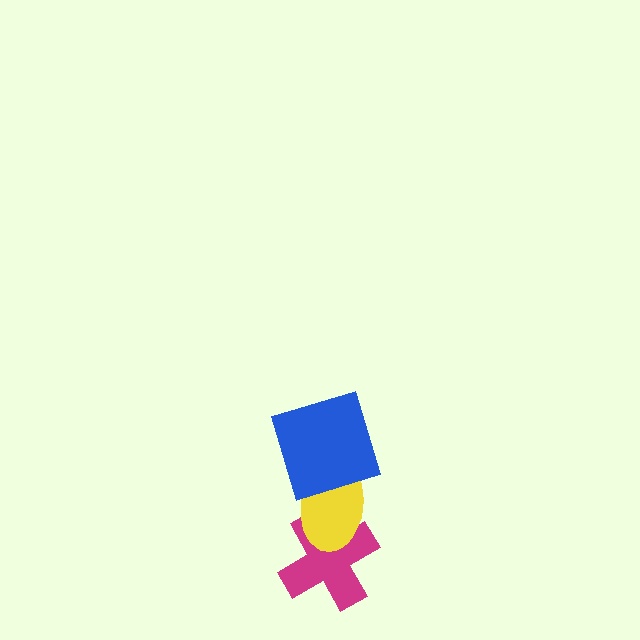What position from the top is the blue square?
The blue square is 1st from the top.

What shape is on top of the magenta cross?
The yellow ellipse is on top of the magenta cross.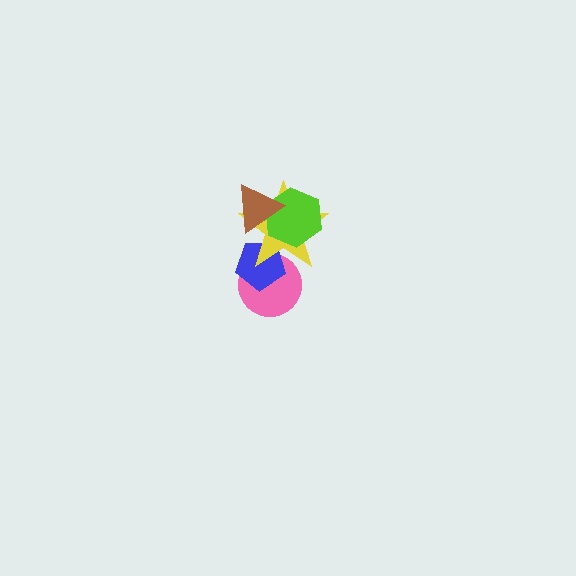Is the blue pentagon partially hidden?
Yes, it is partially covered by another shape.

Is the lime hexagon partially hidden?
Yes, it is partially covered by another shape.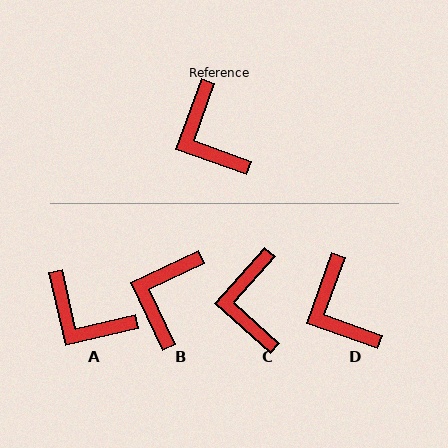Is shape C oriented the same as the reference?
No, it is off by about 23 degrees.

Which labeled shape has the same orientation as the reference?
D.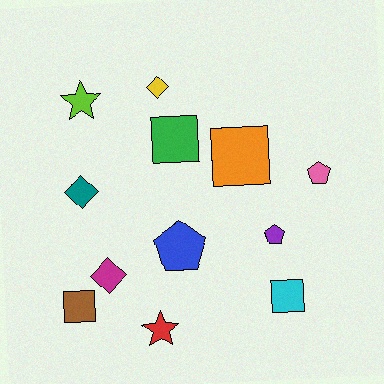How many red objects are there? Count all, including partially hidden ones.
There is 1 red object.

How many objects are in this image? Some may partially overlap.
There are 12 objects.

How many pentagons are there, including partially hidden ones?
There are 3 pentagons.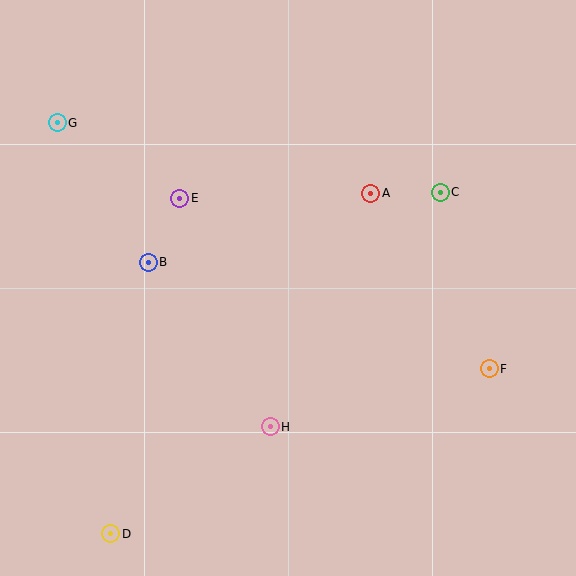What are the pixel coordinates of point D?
Point D is at (110, 534).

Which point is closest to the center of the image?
Point A at (371, 193) is closest to the center.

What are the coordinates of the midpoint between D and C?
The midpoint between D and C is at (275, 363).